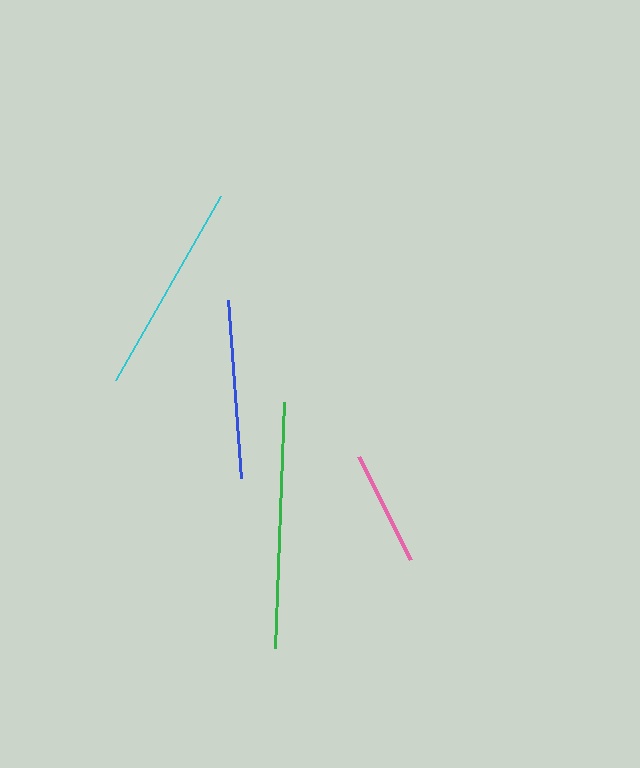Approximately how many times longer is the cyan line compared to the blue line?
The cyan line is approximately 1.2 times the length of the blue line.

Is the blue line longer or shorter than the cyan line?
The cyan line is longer than the blue line.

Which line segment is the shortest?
The pink line is the shortest at approximately 115 pixels.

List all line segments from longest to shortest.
From longest to shortest: green, cyan, blue, pink.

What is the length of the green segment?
The green segment is approximately 246 pixels long.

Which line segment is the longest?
The green line is the longest at approximately 246 pixels.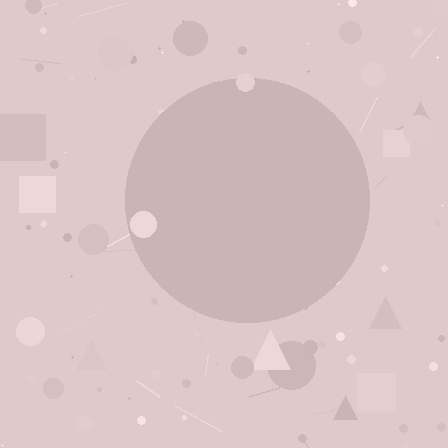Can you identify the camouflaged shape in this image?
The camouflaged shape is a circle.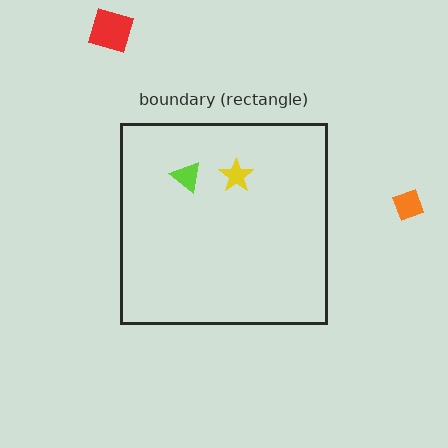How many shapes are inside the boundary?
2 inside, 2 outside.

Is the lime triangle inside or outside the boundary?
Inside.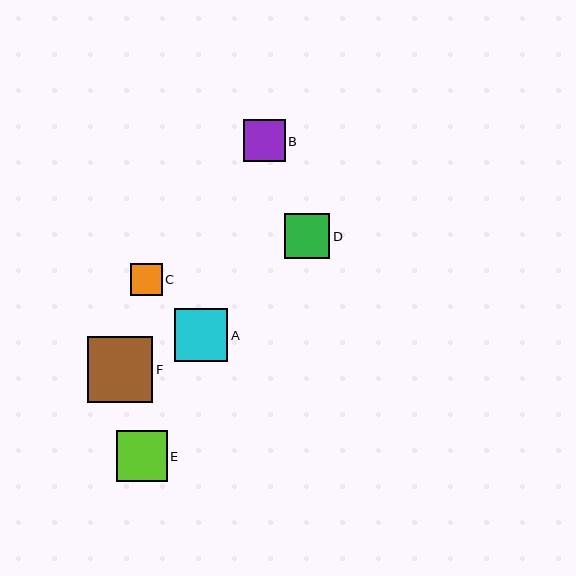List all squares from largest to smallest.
From largest to smallest: F, A, E, D, B, C.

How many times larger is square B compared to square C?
Square B is approximately 1.3 times the size of square C.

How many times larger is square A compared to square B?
Square A is approximately 1.3 times the size of square B.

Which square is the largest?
Square F is the largest with a size of approximately 66 pixels.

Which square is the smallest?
Square C is the smallest with a size of approximately 32 pixels.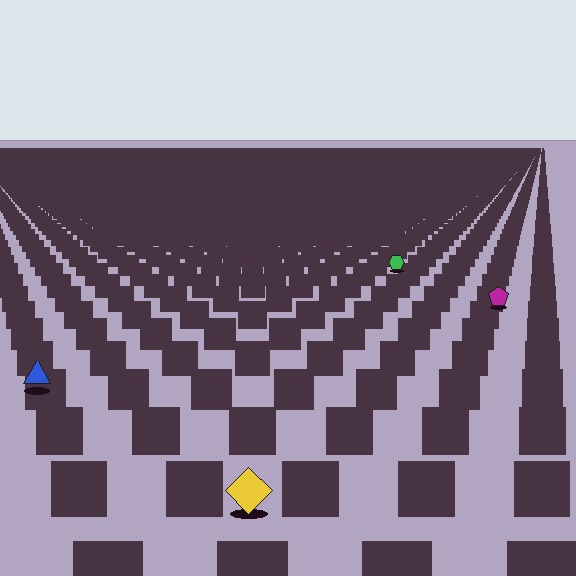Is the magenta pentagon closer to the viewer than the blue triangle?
No. The blue triangle is closer — you can tell from the texture gradient: the ground texture is coarser near it.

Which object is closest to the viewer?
The yellow diamond is closest. The texture marks near it are larger and more spread out.